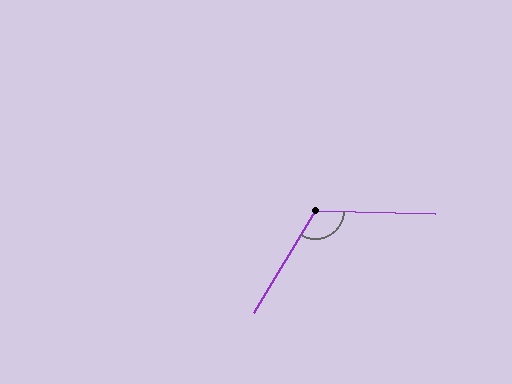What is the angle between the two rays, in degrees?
Approximately 120 degrees.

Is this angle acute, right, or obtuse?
It is obtuse.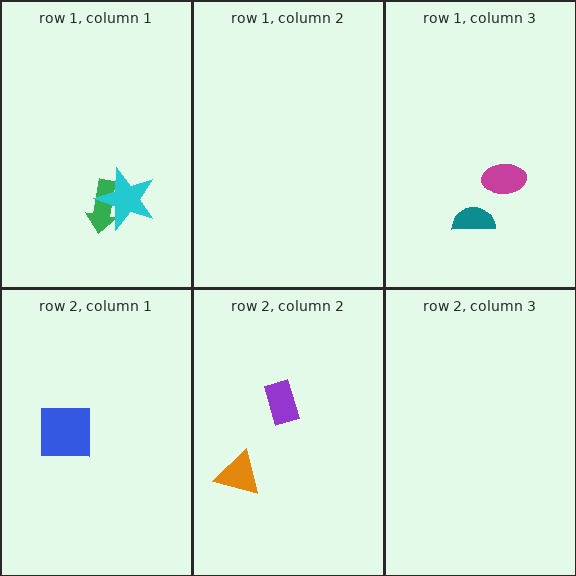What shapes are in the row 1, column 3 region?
The magenta ellipse, the teal semicircle.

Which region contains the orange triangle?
The row 2, column 2 region.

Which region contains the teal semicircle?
The row 1, column 3 region.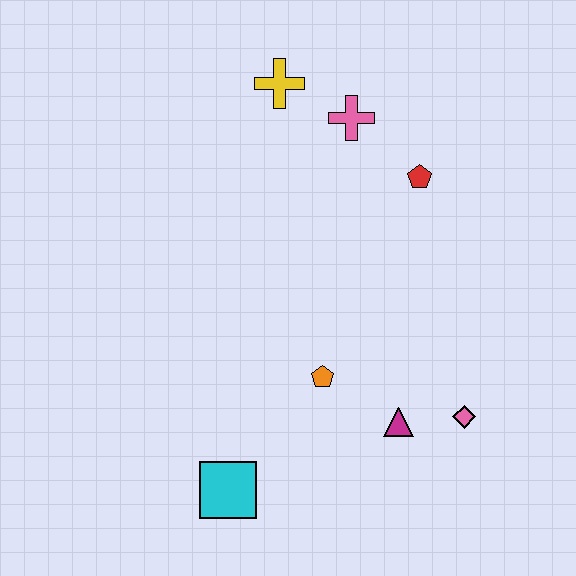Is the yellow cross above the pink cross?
Yes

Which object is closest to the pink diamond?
The magenta triangle is closest to the pink diamond.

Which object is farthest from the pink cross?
The cyan square is farthest from the pink cross.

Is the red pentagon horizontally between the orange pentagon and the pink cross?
No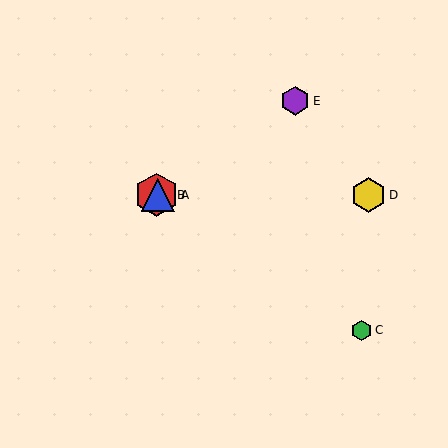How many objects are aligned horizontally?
3 objects (A, B, D) are aligned horizontally.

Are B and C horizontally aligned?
No, B is at y≈195 and C is at y≈330.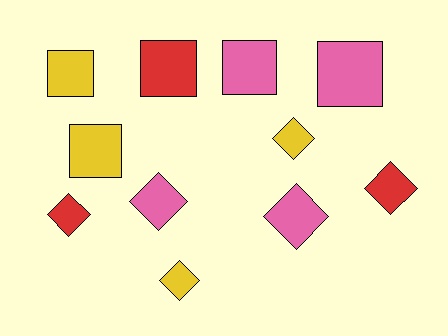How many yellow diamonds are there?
There are 2 yellow diamonds.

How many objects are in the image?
There are 11 objects.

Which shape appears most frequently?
Diamond, with 6 objects.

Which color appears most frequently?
Pink, with 4 objects.